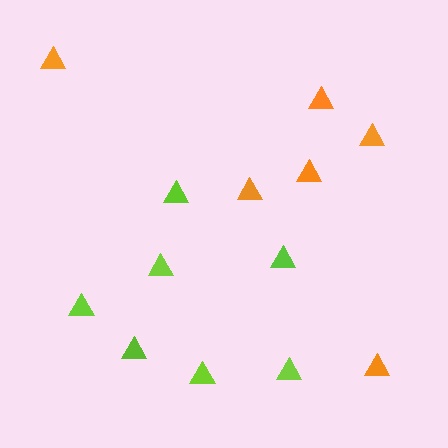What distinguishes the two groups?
There are 2 groups: one group of lime triangles (7) and one group of orange triangles (6).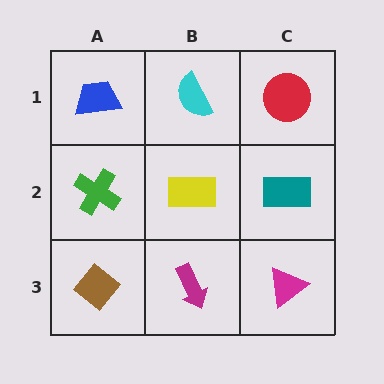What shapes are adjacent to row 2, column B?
A cyan semicircle (row 1, column B), a magenta arrow (row 3, column B), a green cross (row 2, column A), a teal rectangle (row 2, column C).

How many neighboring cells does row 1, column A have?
2.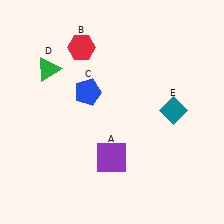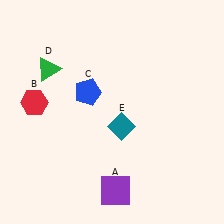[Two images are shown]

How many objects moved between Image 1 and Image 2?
3 objects moved between the two images.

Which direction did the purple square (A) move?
The purple square (A) moved down.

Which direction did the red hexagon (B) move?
The red hexagon (B) moved down.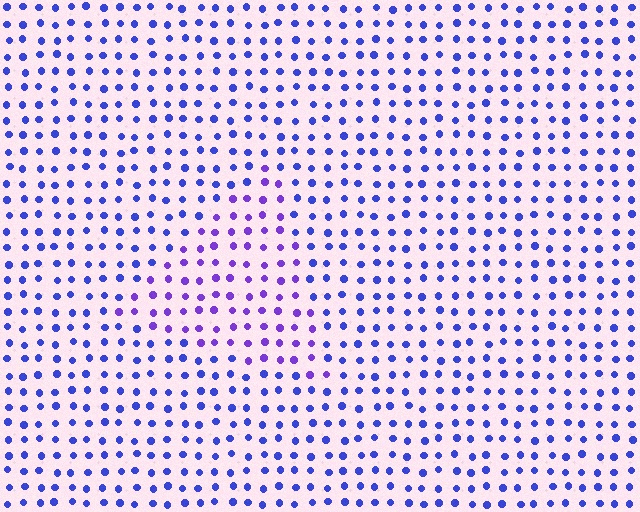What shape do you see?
I see a triangle.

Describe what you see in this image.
The image is filled with small blue elements in a uniform arrangement. A triangle-shaped region is visible where the elements are tinted to a slightly different hue, forming a subtle color boundary.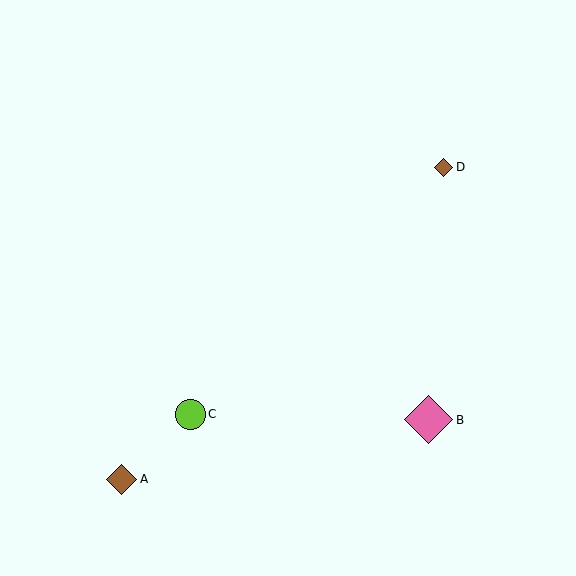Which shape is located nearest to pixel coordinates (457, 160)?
The brown diamond (labeled D) at (444, 167) is nearest to that location.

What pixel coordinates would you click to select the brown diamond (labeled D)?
Click at (444, 167) to select the brown diamond D.